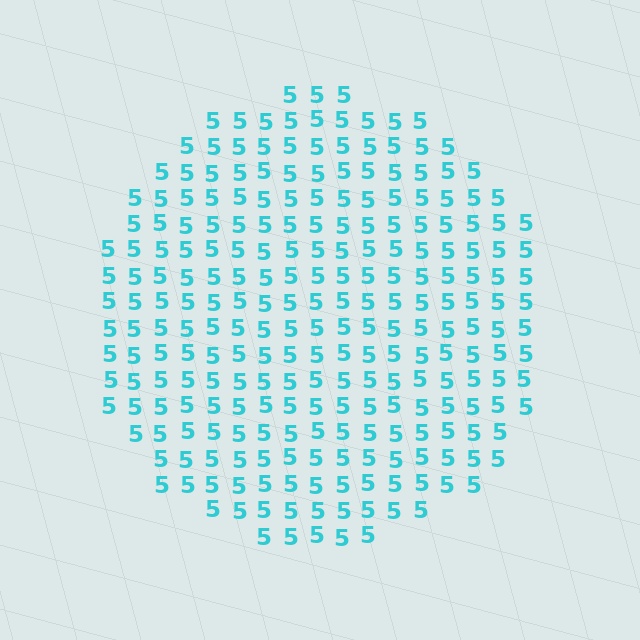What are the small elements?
The small elements are digit 5's.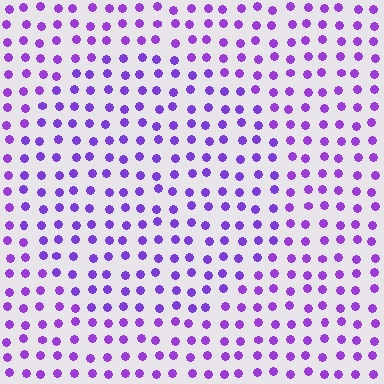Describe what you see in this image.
The image is filled with small purple elements in a uniform arrangement. A circle-shaped region is visible where the elements are tinted to a slightly different hue, forming a subtle color boundary.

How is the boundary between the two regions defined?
The boundary is defined purely by a slight shift in hue (about 12 degrees). Spacing, size, and orientation are identical on both sides.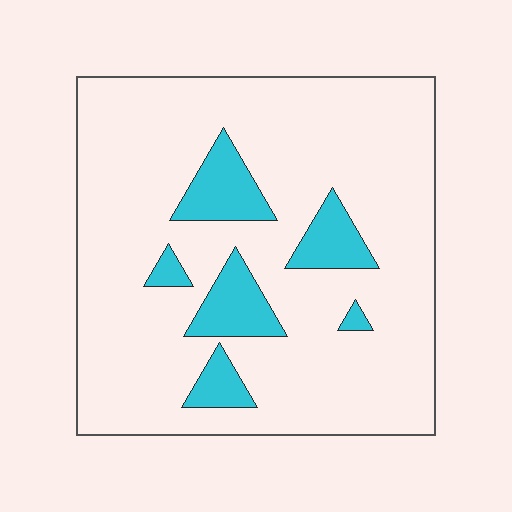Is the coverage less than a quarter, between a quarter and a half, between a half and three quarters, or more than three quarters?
Less than a quarter.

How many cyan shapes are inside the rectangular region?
6.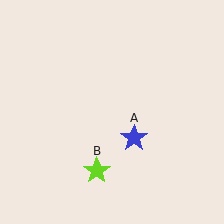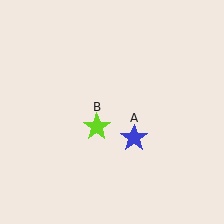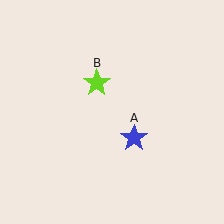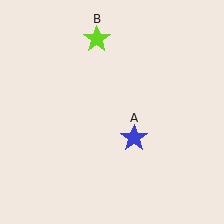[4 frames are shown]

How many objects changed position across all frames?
1 object changed position: lime star (object B).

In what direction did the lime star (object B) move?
The lime star (object B) moved up.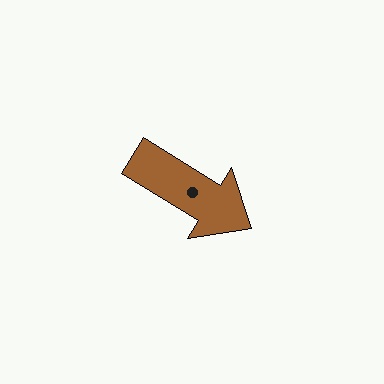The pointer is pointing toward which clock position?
Roughly 4 o'clock.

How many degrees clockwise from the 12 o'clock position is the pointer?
Approximately 122 degrees.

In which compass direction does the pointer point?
Southeast.